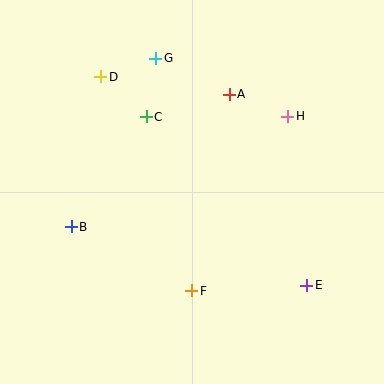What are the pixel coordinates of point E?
Point E is at (307, 285).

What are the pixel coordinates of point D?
Point D is at (101, 77).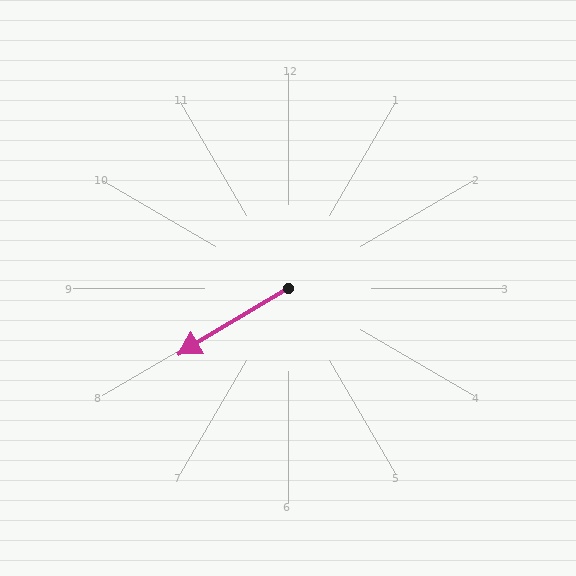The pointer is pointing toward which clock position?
Roughly 8 o'clock.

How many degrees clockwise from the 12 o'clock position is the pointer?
Approximately 239 degrees.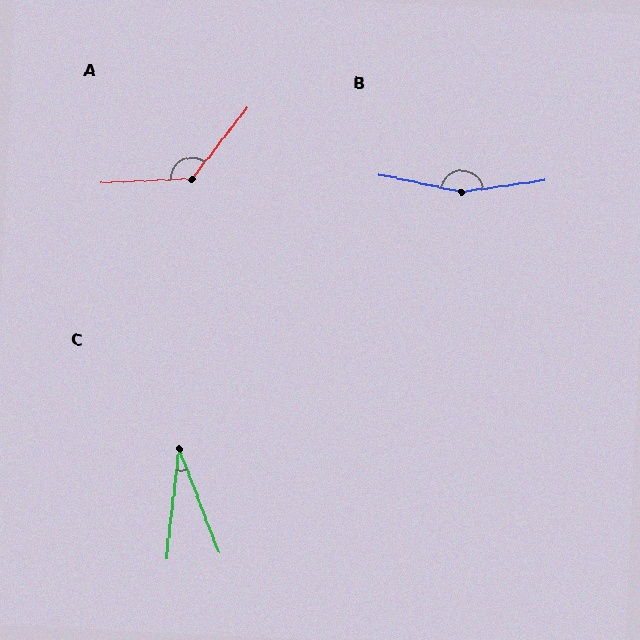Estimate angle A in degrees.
Approximately 131 degrees.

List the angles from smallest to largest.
C (28°), A (131°), B (160°).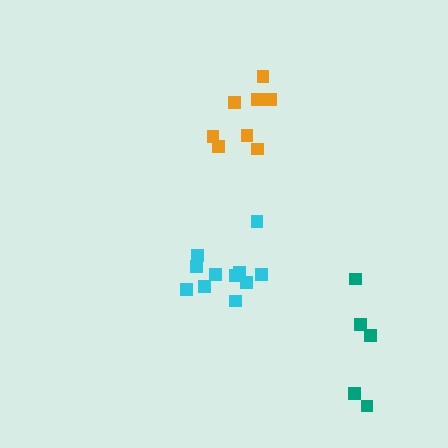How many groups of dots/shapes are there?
There are 3 groups.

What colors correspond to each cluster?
The clusters are colored: teal, orange, cyan.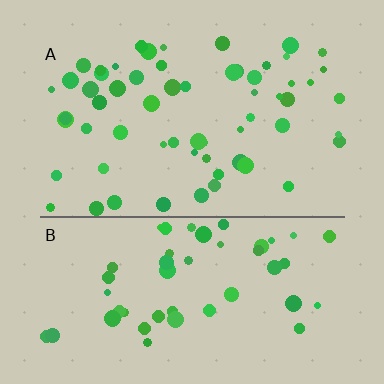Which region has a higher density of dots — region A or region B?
A (the top).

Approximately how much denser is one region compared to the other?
Approximately 1.2× — region A over region B.